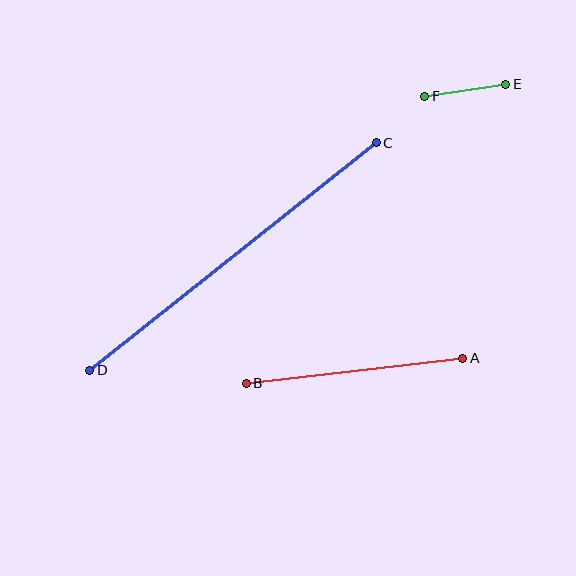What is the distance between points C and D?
The distance is approximately 366 pixels.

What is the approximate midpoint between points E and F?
The midpoint is at approximately (465, 90) pixels.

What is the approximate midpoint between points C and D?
The midpoint is at approximately (233, 256) pixels.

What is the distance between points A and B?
The distance is approximately 218 pixels.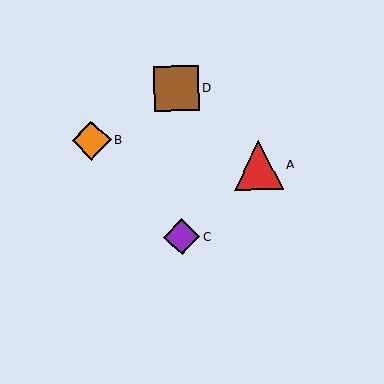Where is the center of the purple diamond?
The center of the purple diamond is at (182, 237).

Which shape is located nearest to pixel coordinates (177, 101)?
The brown square (labeled D) at (177, 88) is nearest to that location.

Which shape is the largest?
The red triangle (labeled A) is the largest.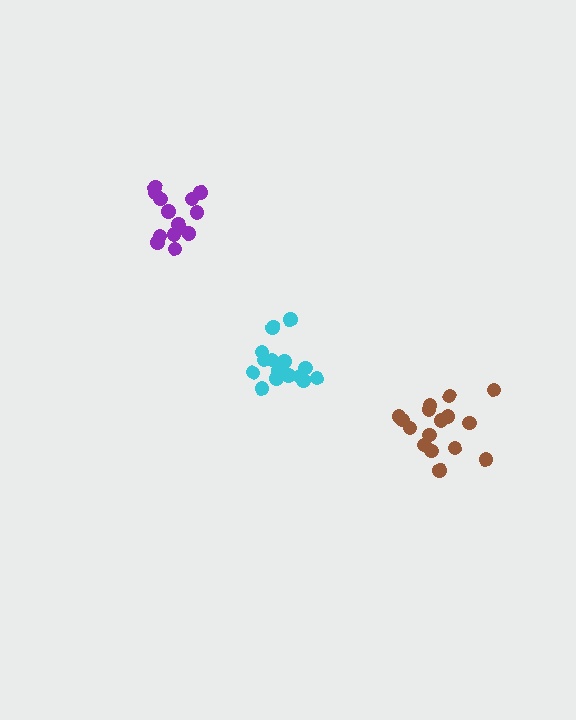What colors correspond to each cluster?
The clusters are colored: brown, cyan, purple.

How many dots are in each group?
Group 1: 17 dots, Group 2: 15 dots, Group 3: 13 dots (45 total).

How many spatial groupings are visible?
There are 3 spatial groupings.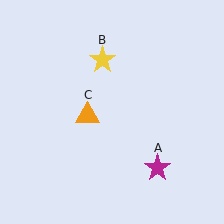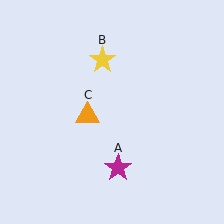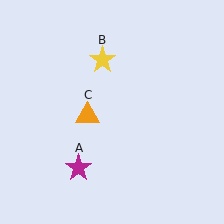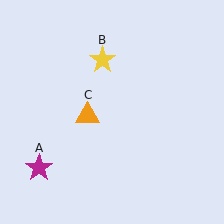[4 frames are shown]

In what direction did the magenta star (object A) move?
The magenta star (object A) moved left.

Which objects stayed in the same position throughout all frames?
Yellow star (object B) and orange triangle (object C) remained stationary.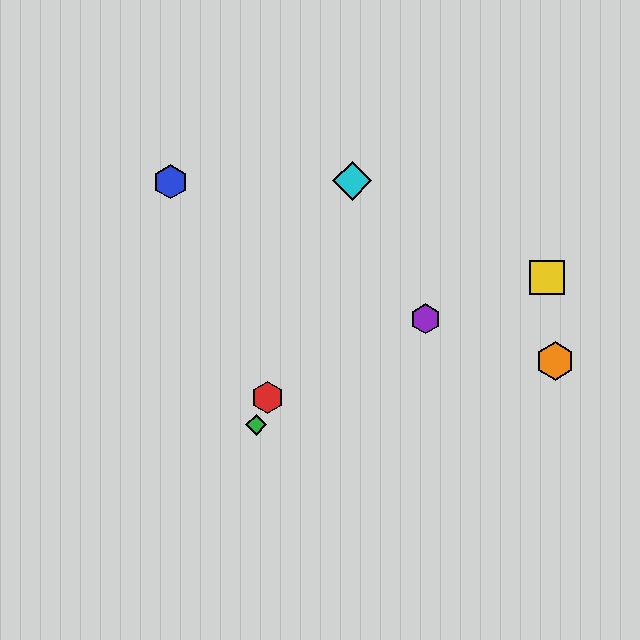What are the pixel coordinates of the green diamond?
The green diamond is at (256, 425).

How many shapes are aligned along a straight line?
3 shapes (the red hexagon, the green diamond, the cyan diamond) are aligned along a straight line.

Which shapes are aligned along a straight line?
The red hexagon, the green diamond, the cyan diamond are aligned along a straight line.